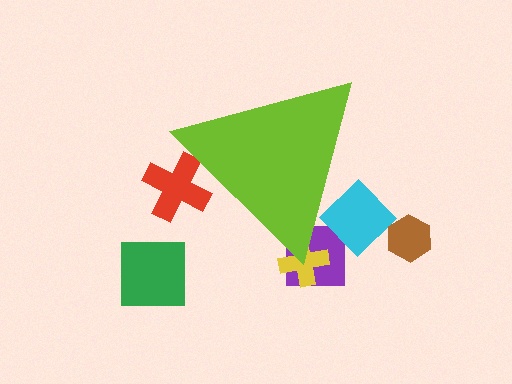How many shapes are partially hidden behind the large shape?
4 shapes are partially hidden.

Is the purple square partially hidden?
Yes, the purple square is partially hidden behind the lime triangle.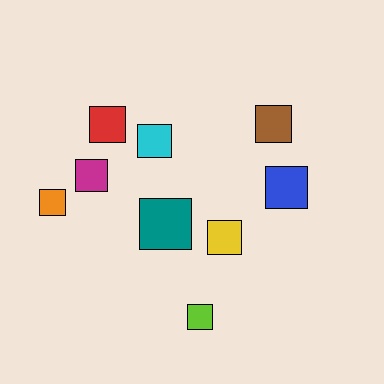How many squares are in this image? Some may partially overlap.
There are 9 squares.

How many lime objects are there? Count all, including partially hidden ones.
There is 1 lime object.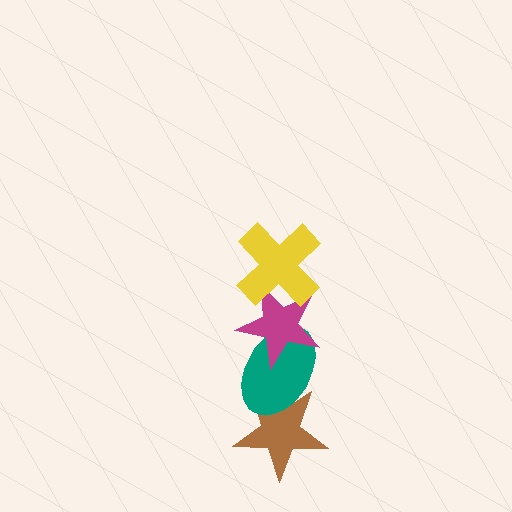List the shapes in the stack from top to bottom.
From top to bottom: the yellow cross, the magenta star, the teal ellipse, the brown star.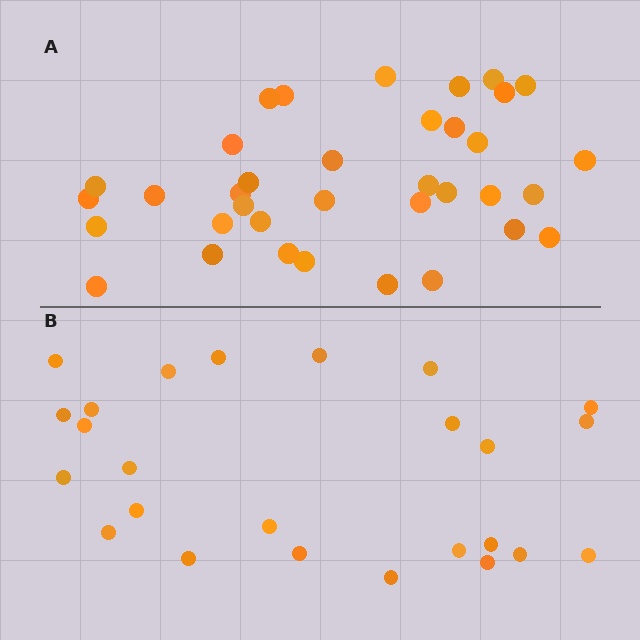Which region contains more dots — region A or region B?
Region A (the top region) has more dots.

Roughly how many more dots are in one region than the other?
Region A has roughly 12 or so more dots than region B.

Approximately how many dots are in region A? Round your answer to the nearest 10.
About 40 dots. (The exact count is 36, which rounds to 40.)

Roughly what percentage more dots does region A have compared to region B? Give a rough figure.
About 45% more.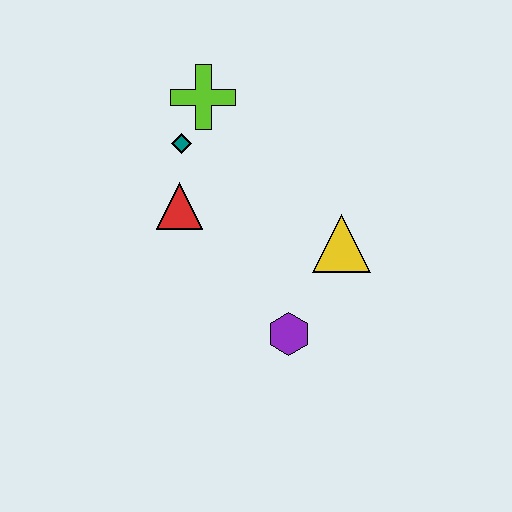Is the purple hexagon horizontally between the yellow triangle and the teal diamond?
Yes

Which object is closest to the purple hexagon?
The yellow triangle is closest to the purple hexagon.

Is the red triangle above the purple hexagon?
Yes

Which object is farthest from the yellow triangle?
The lime cross is farthest from the yellow triangle.